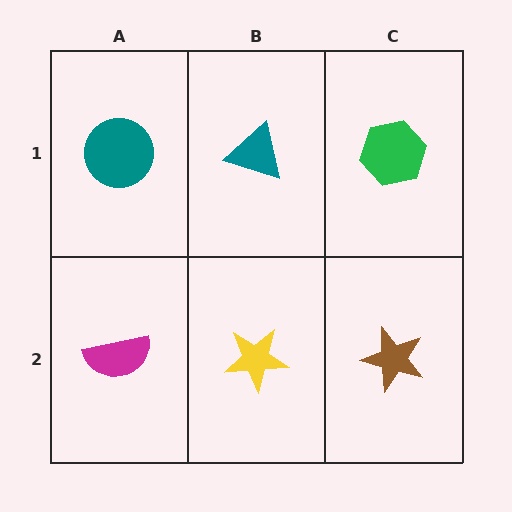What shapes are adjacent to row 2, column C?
A green hexagon (row 1, column C), a yellow star (row 2, column B).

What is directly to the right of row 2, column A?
A yellow star.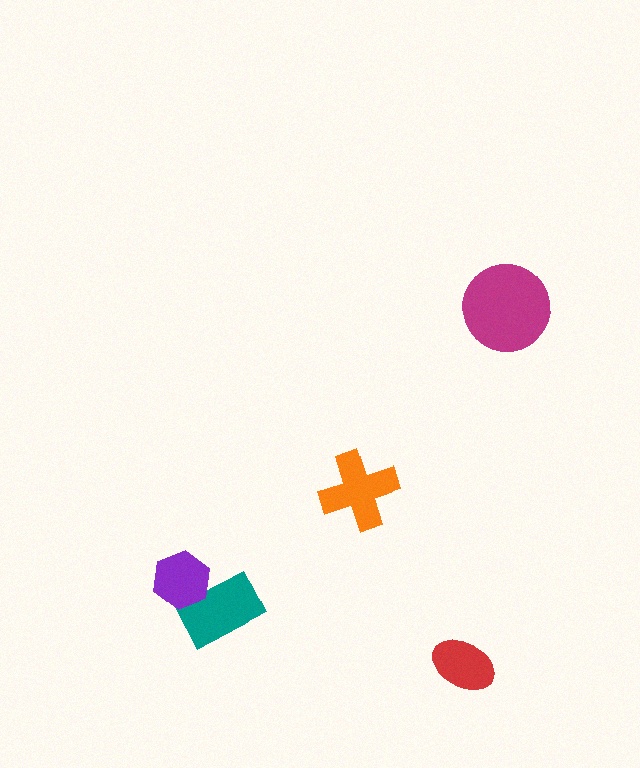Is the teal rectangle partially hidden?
Yes, it is partially covered by another shape.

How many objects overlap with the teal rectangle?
1 object overlaps with the teal rectangle.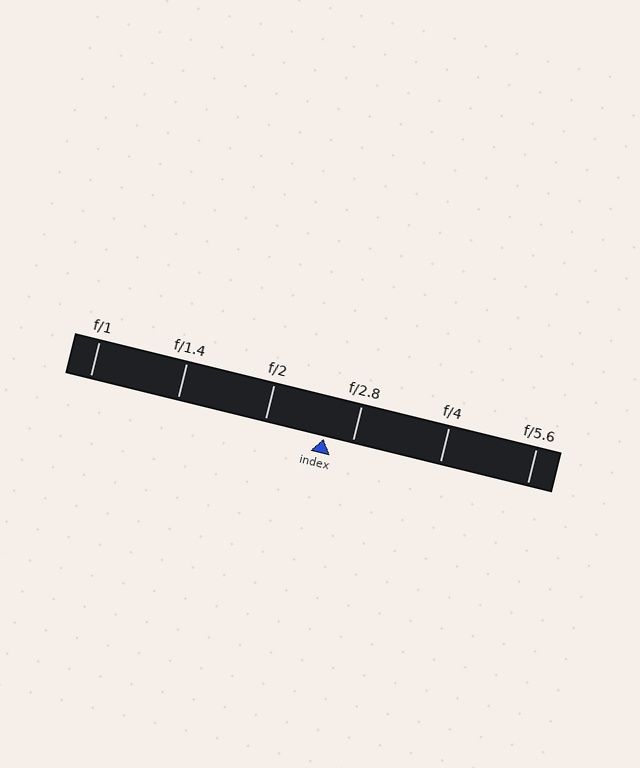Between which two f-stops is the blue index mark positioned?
The index mark is between f/2 and f/2.8.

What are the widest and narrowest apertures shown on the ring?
The widest aperture shown is f/1 and the narrowest is f/5.6.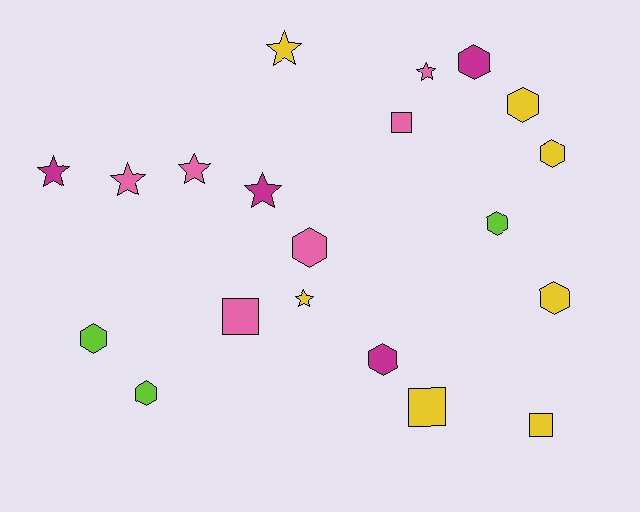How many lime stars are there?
There are no lime stars.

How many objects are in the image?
There are 20 objects.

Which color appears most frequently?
Yellow, with 7 objects.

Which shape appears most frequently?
Hexagon, with 9 objects.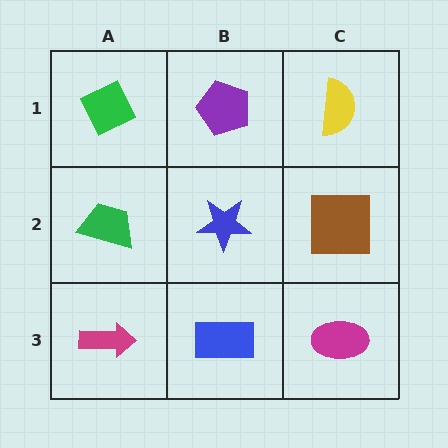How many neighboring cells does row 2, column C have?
3.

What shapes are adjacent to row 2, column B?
A purple pentagon (row 1, column B), a blue rectangle (row 3, column B), a green trapezoid (row 2, column A), a brown square (row 2, column C).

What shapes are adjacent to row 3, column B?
A blue star (row 2, column B), a magenta arrow (row 3, column A), a magenta ellipse (row 3, column C).